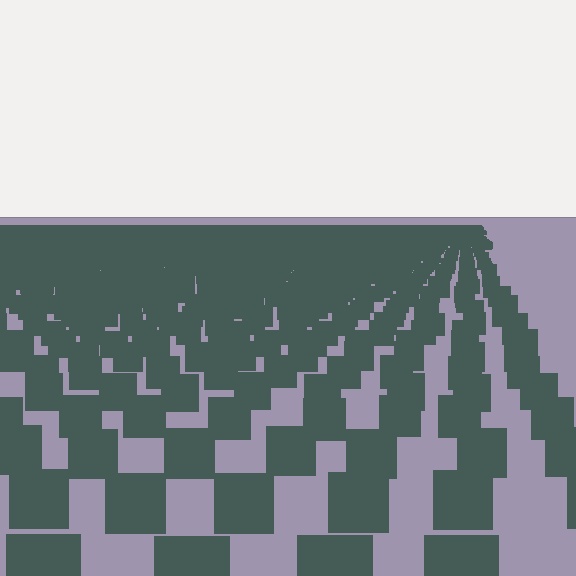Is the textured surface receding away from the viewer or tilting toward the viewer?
The surface is receding away from the viewer. Texture elements get smaller and denser toward the top.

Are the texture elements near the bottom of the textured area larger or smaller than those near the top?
Larger. Near the bottom, elements are closer to the viewer and appear at a bigger on-screen size.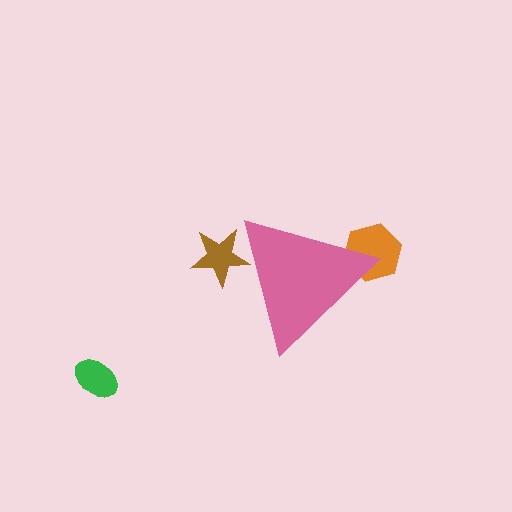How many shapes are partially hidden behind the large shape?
2 shapes are partially hidden.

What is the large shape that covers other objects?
A pink triangle.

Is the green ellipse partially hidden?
No, the green ellipse is fully visible.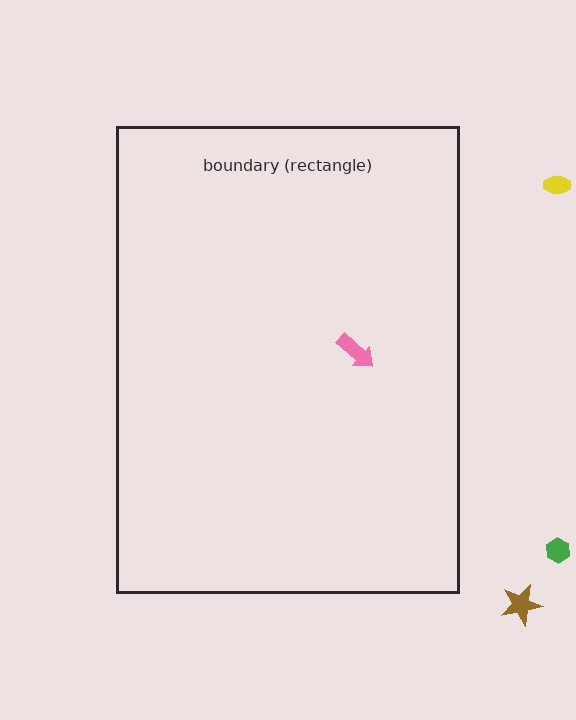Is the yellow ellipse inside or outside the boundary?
Outside.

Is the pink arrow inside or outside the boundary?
Inside.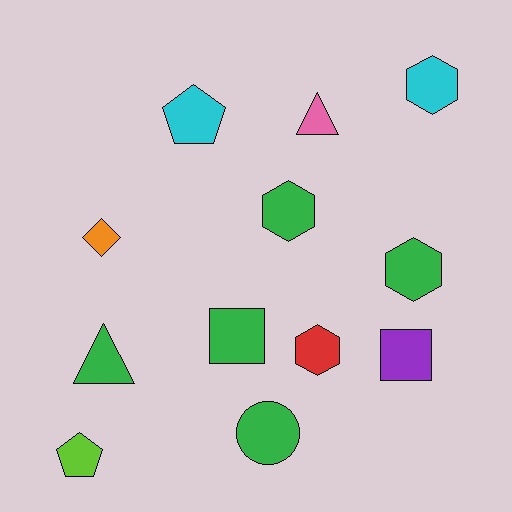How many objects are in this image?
There are 12 objects.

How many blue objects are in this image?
There are no blue objects.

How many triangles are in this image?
There are 2 triangles.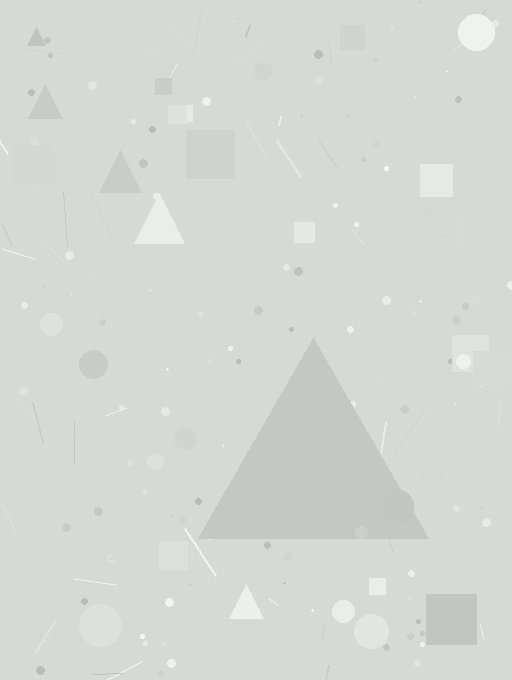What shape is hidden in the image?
A triangle is hidden in the image.